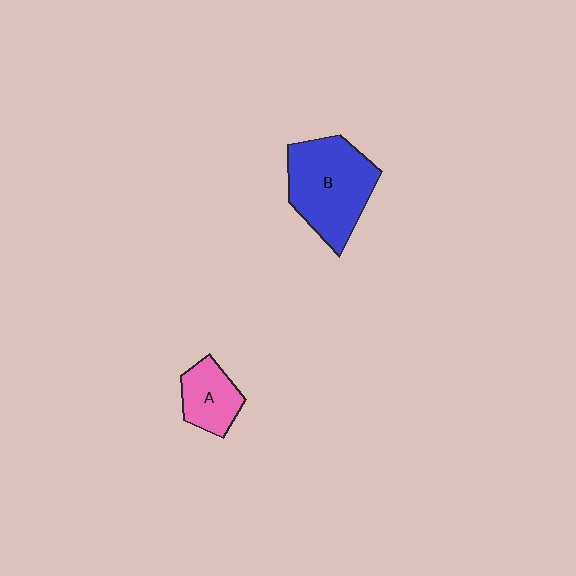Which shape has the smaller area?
Shape A (pink).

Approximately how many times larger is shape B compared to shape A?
Approximately 2.1 times.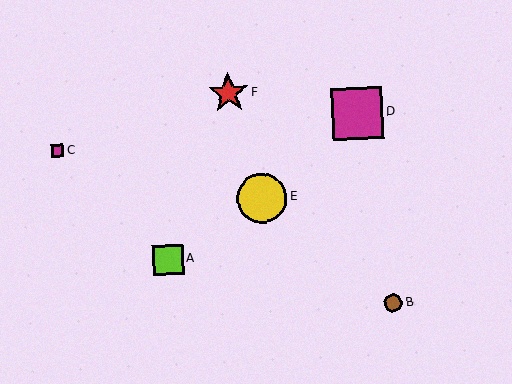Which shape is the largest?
The magenta square (labeled D) is the largest.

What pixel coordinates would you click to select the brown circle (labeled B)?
Click at (393, 303) to select the brown circle B.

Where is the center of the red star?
The center of the red star is at (228, 93).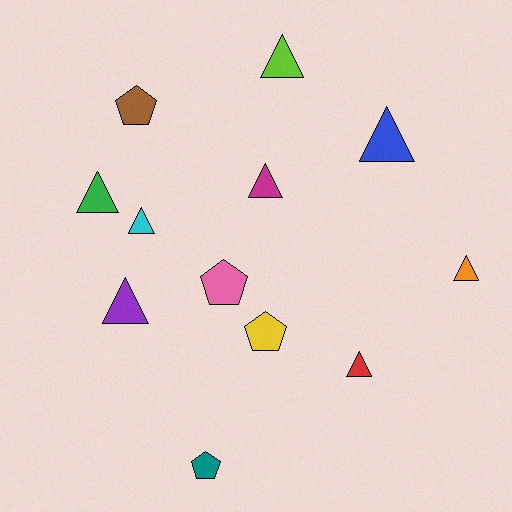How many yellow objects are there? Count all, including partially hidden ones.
There is 1 yellow object.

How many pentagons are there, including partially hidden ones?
There are 4 pentagons.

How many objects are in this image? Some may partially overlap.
There are 12 objects.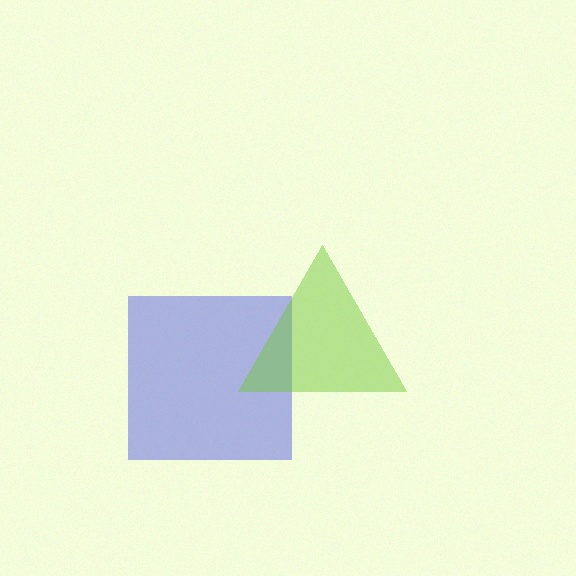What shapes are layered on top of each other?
The layered shapes are: a blue square, a lime triangle.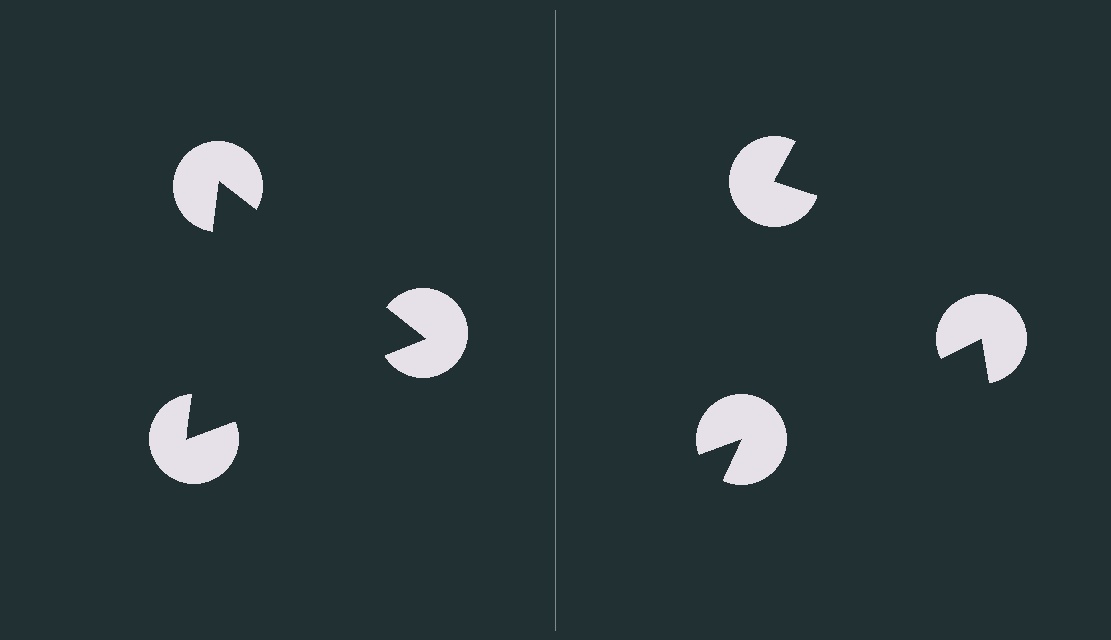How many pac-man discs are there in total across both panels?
6 — 3 on each side.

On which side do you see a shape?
An illusory triangle appears on the left side. On the right side the wedge cuts are rotated, so no coherent shape forms.